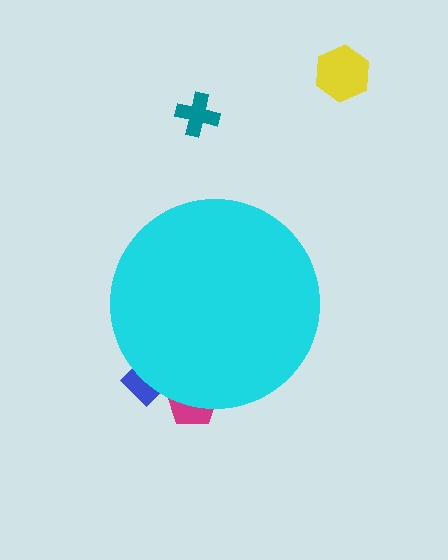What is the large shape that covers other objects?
A cyan circle.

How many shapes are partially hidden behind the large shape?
2 shapes are partially hidden.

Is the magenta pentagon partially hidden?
Yes, the magenta pentagon is partially hidden behind the cyan circle.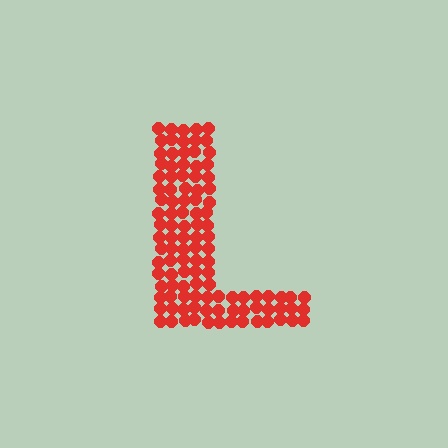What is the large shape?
The large shape is the letter L.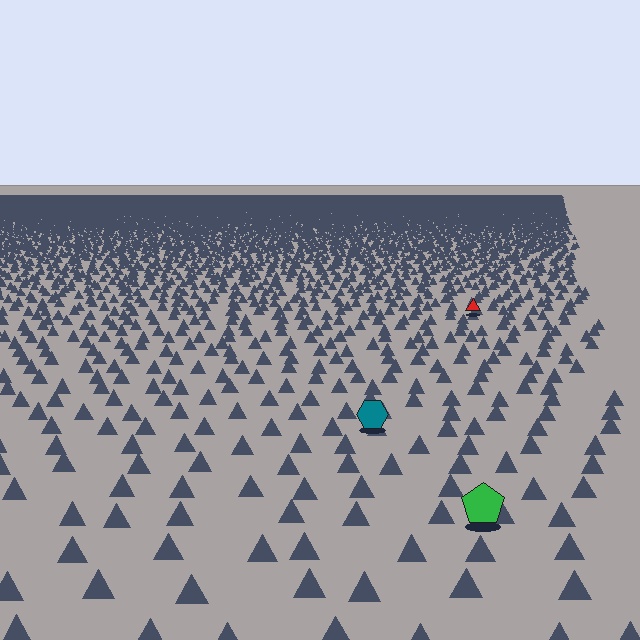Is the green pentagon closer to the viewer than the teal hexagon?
Yes. The green pentagon is closer — you can tell from the texture gradient: the ground texture is coarser near it.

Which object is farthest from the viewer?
The red triangle is farthest from the viewer. It appears smaller and the ground texture around it is denser.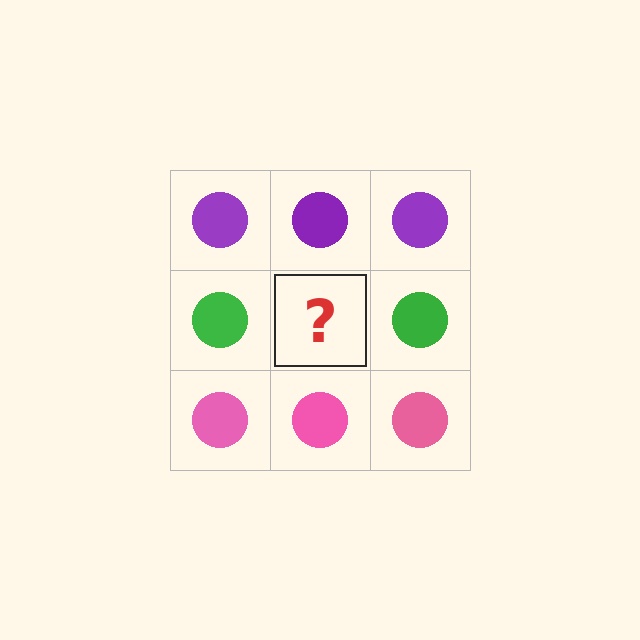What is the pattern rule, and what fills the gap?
The rule is that each row has a consistent color. The gap should be filled with a green circle.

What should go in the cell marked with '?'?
The missing cell should contain a green circle.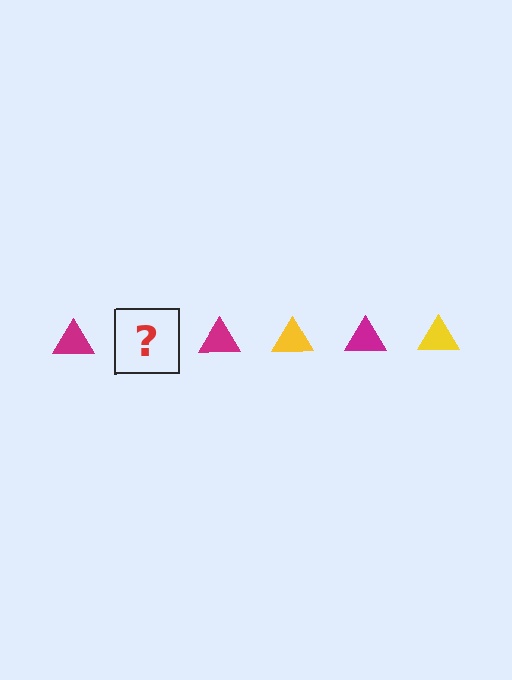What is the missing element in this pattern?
The missing element is a yellow triangle.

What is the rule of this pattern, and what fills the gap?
The rule is that the pattern cycles through magenta, yellow triangles. The gap should be filled with a yellow triangle.